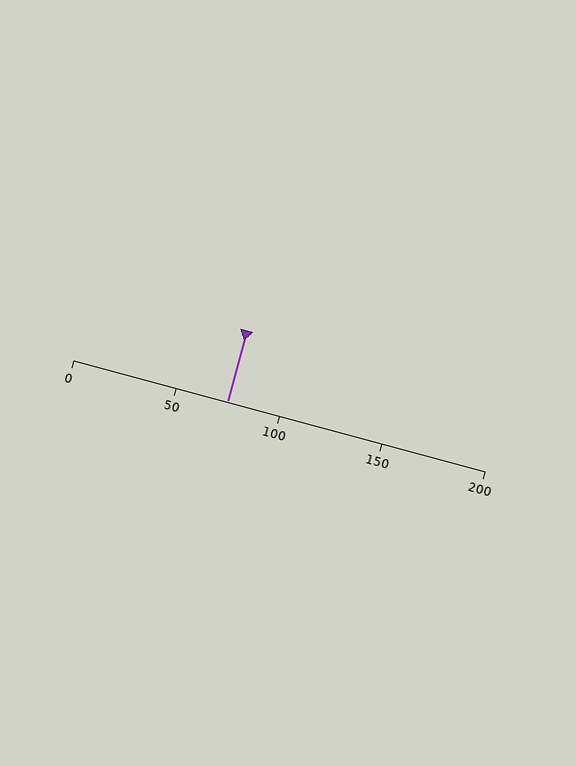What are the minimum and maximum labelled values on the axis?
The axis runs from 0 to 200.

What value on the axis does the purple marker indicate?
The marker indicates approximately 75.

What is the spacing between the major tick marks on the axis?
The major ticks are spaced 50 apart.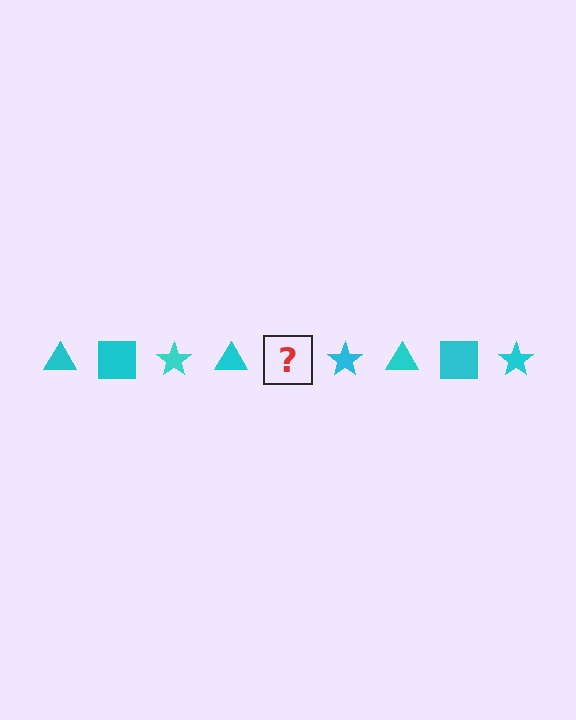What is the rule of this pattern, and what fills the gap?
The rule is that the pattern cycles through triangle, square, star shapes in cyan. The gap should be filled with a cyan square.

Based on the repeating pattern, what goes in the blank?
The blank should be a cyan square.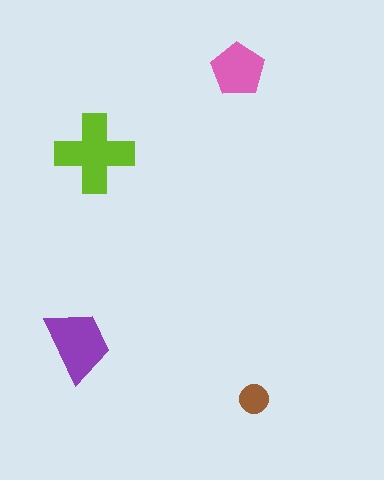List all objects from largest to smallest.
The lime cross, the purple trapezoid, the pink pentagon, the brown circle.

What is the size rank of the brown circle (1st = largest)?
4th.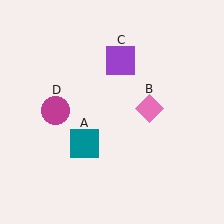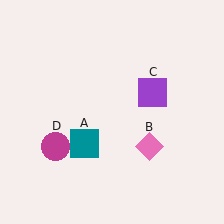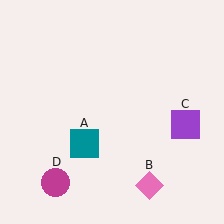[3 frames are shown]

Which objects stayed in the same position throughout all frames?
Teal square (object A) remained stationary.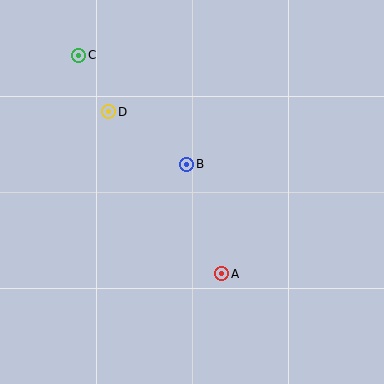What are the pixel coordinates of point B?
Point B is at (187, 164).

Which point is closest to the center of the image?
Point B at (187, 164) is closest to the center.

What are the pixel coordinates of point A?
Point A is at (222, 274).